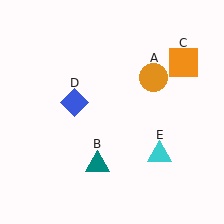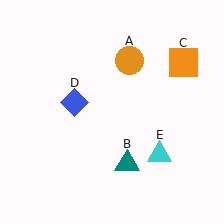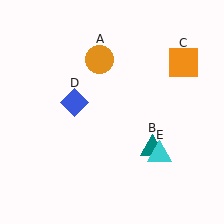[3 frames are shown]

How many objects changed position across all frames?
2 objects changed position: orange circle (object A), teal triangle (object B).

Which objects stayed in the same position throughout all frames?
Orange square (object C) and blue diamond (object D) and cyan triangle (object E) remained stationary.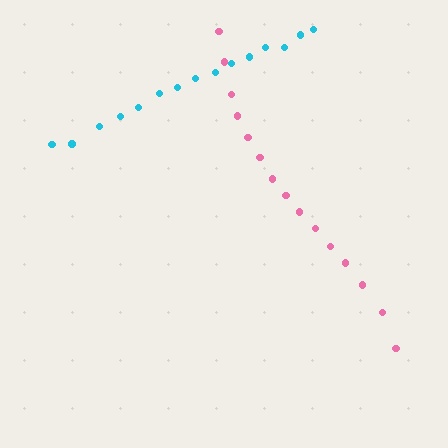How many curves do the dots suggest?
There are 2 distinct paths.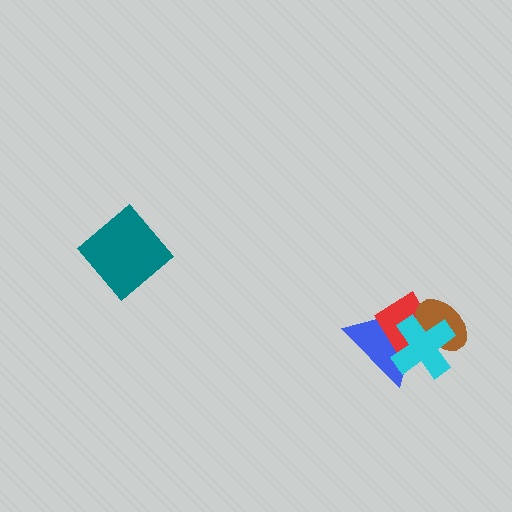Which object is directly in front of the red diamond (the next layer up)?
The brown ellipse is directly in front of the red diamond.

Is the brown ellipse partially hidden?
Yes, it is partially covered by another shape.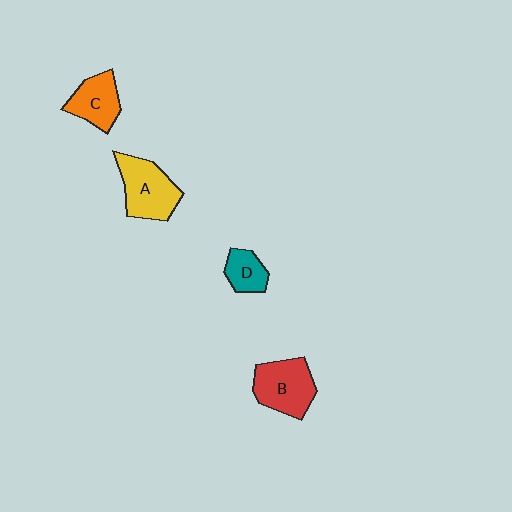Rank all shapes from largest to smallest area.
From largest to smallest: A (yellow), B (red), C (orange), D (teal).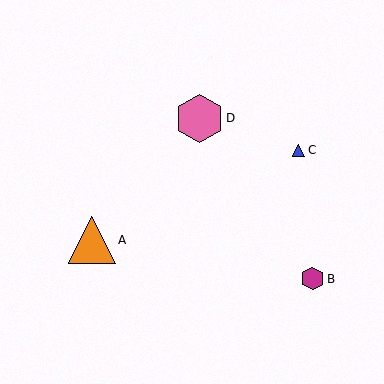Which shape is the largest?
The pink hexagon (labeled D) is the largest.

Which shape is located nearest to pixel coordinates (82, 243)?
The orange triangle (labeled A) at (92, 240) is nearest to that location.